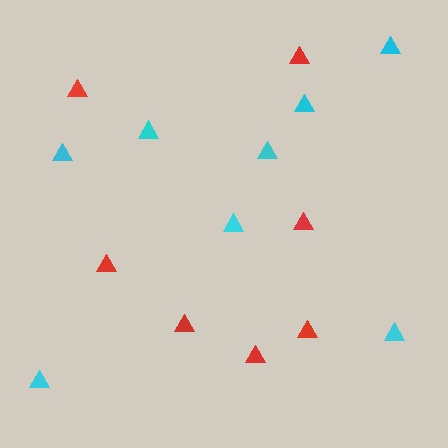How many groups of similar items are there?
There are 2 groups: one group of cyan triangles (8) and one group of red triangles (7).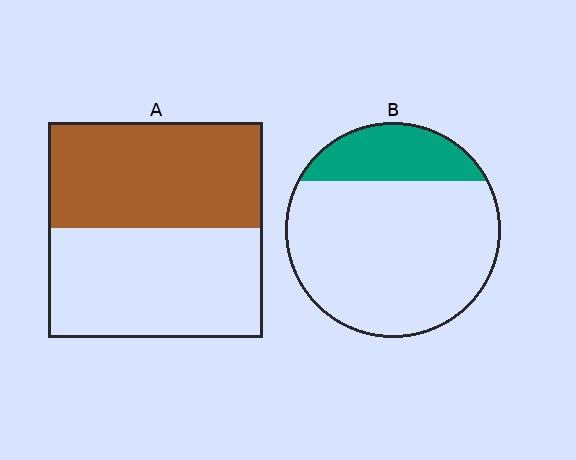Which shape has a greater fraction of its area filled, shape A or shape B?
Shape A.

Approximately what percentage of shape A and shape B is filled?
A is approximately 50% and B is approximately 20%.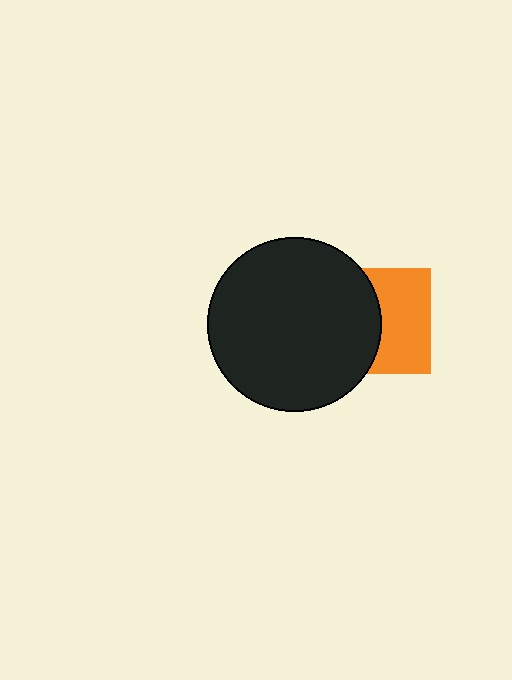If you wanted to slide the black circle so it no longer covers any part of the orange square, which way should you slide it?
Slide it left — that is the most direct way to separate the two shapes.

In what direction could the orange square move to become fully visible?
The orange square could move right. That would shift it out from behind the black circle entirely.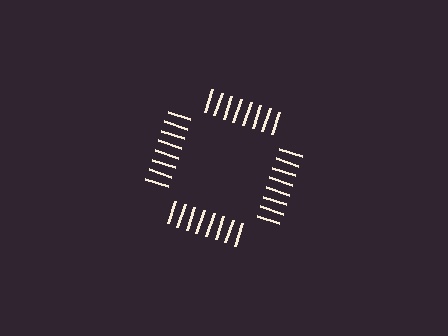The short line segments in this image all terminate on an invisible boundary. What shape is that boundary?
An illusory square — the line segments terminate on its edges but no continuous stroke is drawn.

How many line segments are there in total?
32 — 8 along each of the 4 edges.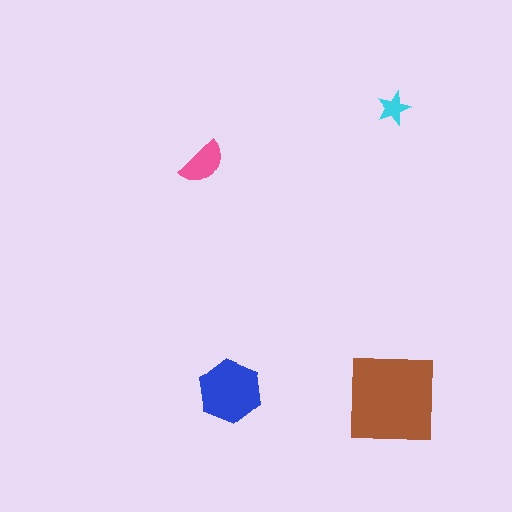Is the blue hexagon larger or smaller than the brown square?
Smaller.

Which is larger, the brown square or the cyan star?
The brown square.